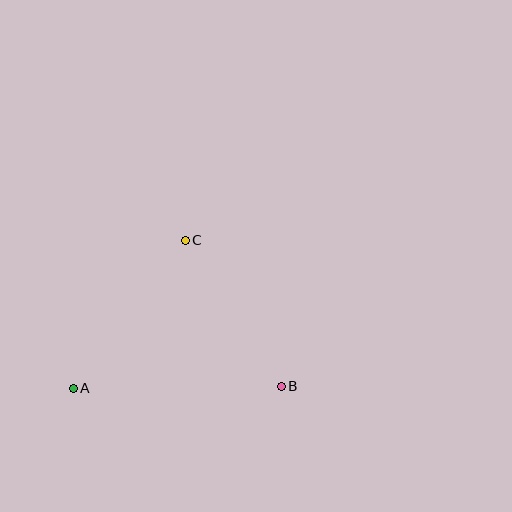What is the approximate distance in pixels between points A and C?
The distance between A and C is approximately 185 pixels.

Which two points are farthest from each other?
Points A and B are farthest from each other.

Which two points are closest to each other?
Points B and C are closest to each other.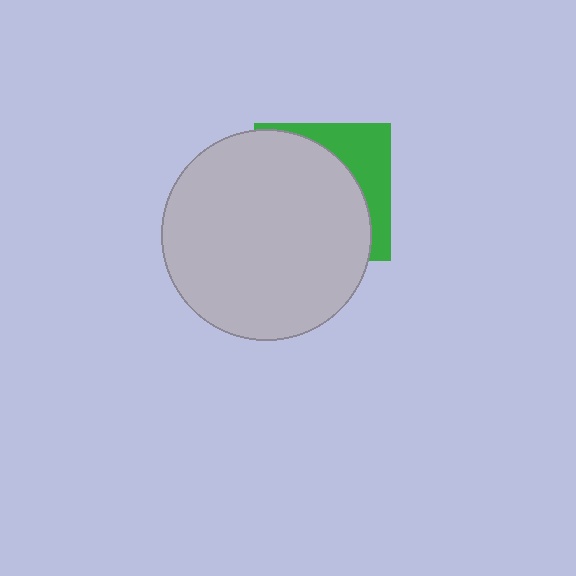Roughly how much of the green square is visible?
A small part of it is visible (roughly 30%).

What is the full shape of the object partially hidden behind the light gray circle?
The partially hidden object is a green square.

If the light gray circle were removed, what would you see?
You would see the complete green square.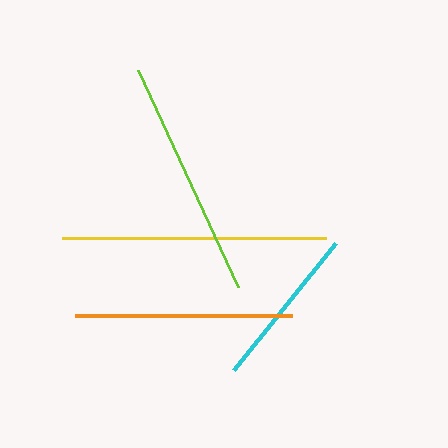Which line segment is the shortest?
The cyan line is the shortest at approximately 163 pixels.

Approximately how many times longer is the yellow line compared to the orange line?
The yellow line is approximately 1.2 times the length of the orange line.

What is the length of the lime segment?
The lime segment is approximately 238 pixels long.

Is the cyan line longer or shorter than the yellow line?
The yellow line is longer than the cyan line.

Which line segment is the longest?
The yellow line is the longest at approximately 263 pixels.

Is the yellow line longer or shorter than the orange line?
The yellow line is longer than the orange line.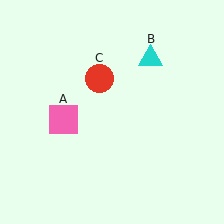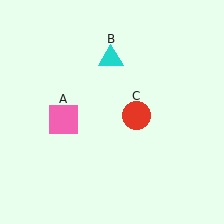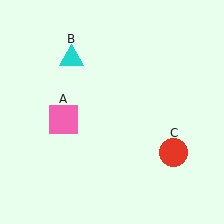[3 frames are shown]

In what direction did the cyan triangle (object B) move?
The cyan triangle (object B) moved left.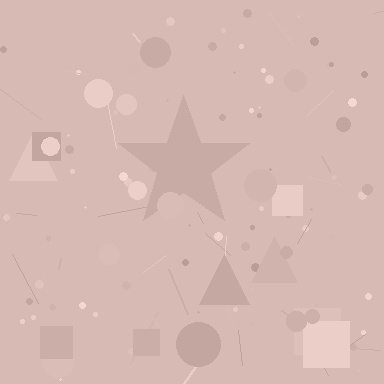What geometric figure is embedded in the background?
A star is embedded in the background.